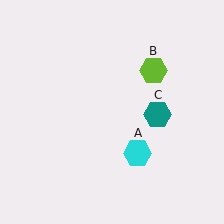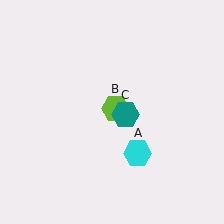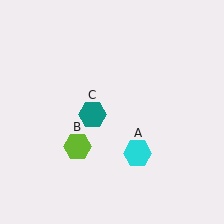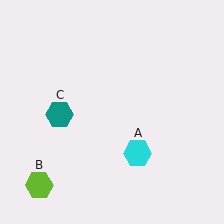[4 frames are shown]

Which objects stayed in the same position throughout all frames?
Cyan hexagon (object A) remained stationary.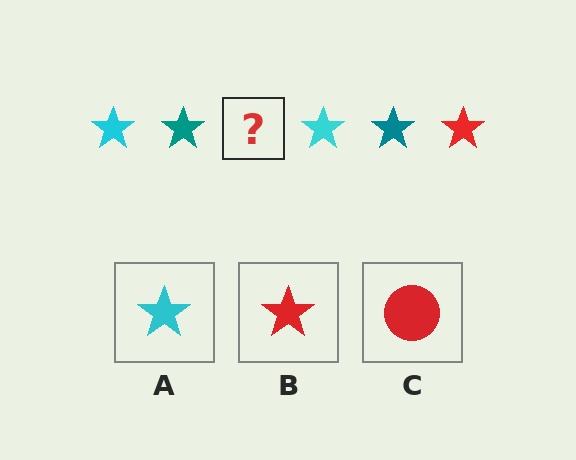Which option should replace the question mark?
Option B.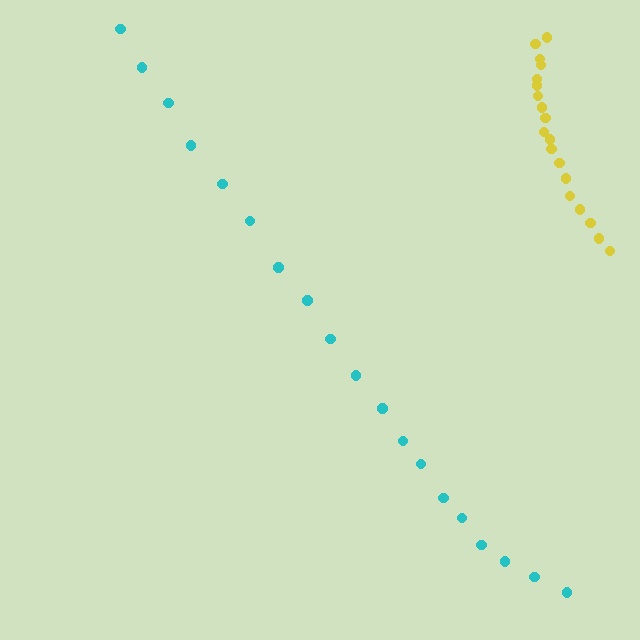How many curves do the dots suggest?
There are 2 distinct paths.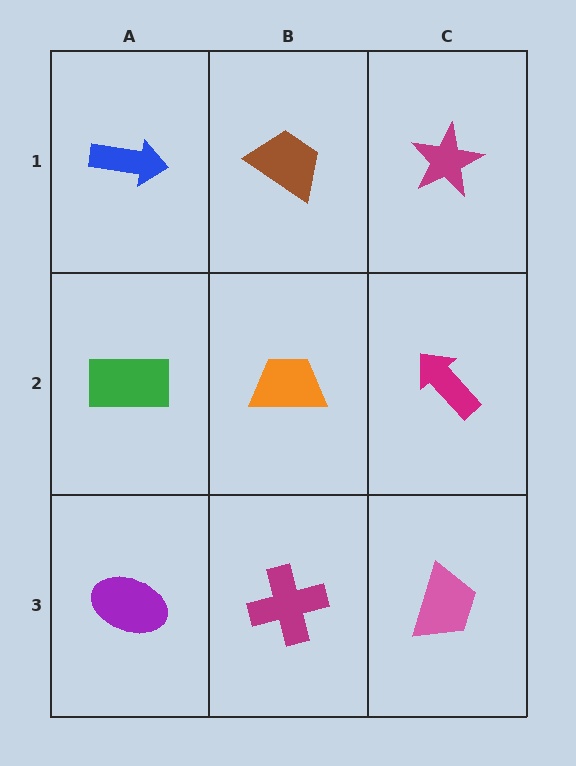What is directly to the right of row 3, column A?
A magenta cross.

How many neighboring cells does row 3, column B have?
3.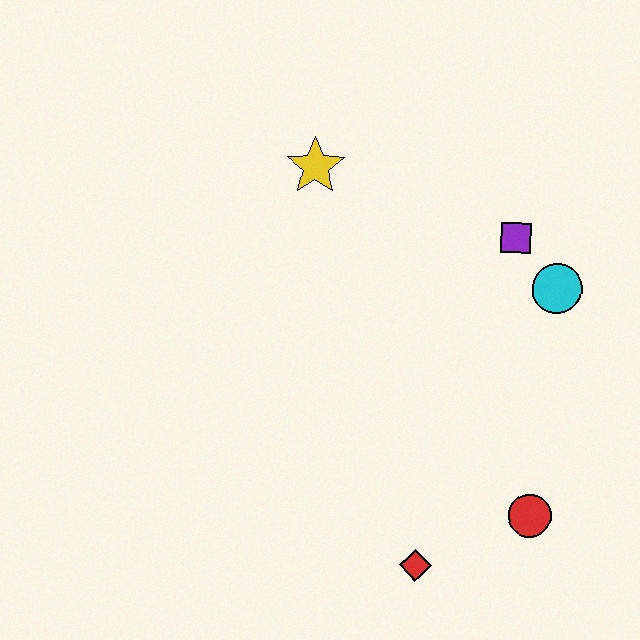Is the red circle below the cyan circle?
Yes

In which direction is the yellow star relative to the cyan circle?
The yellow star is to the left of the cyan circle.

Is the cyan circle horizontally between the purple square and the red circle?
No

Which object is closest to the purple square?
The cyan circle is closest to the purple square.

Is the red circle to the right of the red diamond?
Yes